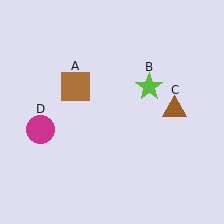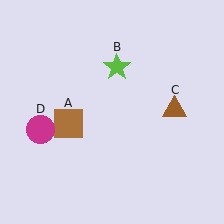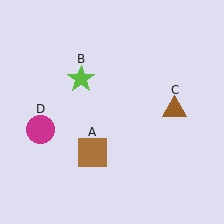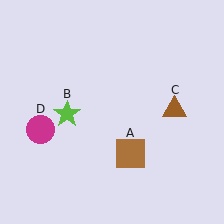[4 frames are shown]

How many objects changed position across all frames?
2 objects changed position: brown square (object A), lime star (object B).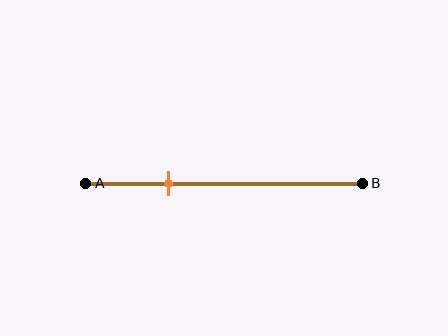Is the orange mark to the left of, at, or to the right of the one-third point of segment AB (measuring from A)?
The orange mark is to the left of the one-third point of segment AB.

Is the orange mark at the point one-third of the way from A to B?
No, the mark is at about 30% from A, not at the 33% one-third point.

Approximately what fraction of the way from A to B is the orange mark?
The orange mark is approximately 30% of the way from A to B.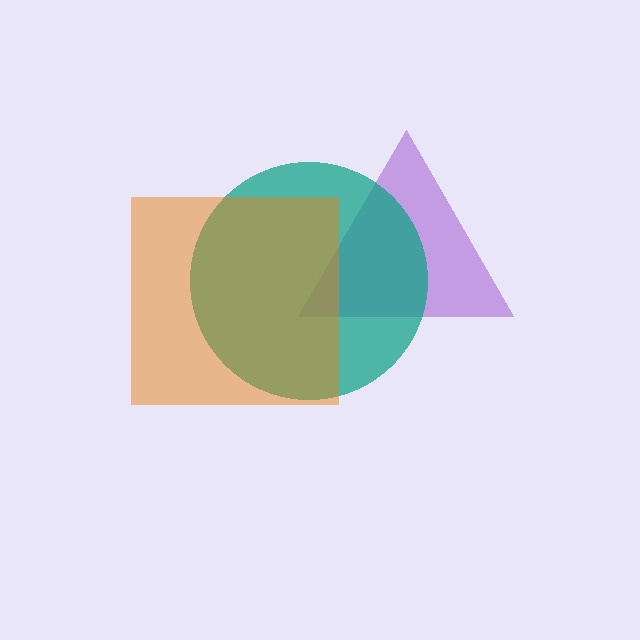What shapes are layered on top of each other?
The layered shapes are: a purple triangle, a teal circle, an orange square.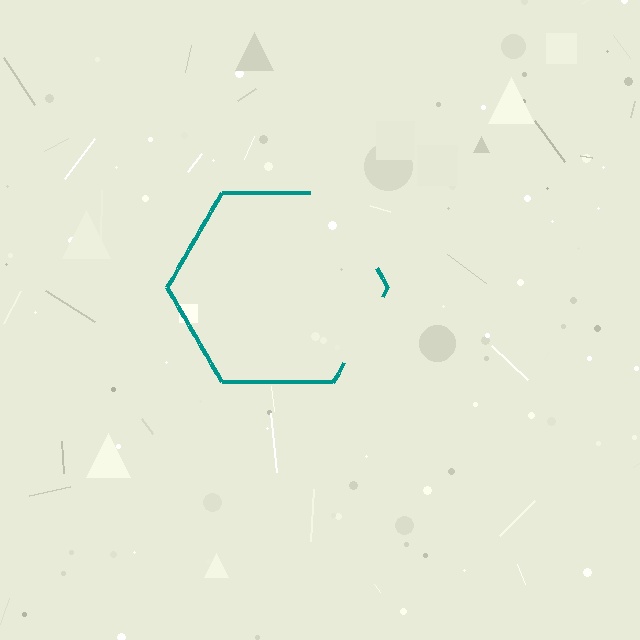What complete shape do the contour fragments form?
The contour fragments form a hexagon.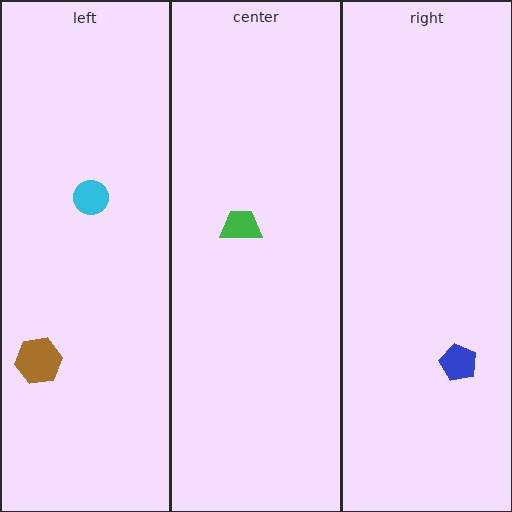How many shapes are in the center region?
1.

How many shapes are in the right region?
1.